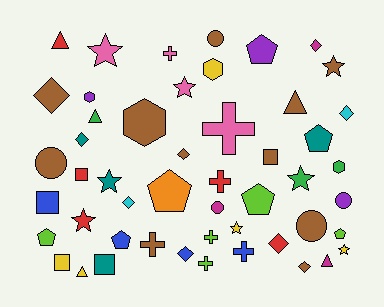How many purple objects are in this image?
There are 3 purple objects.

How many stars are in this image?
There are 8 stars.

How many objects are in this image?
There are 50 objects.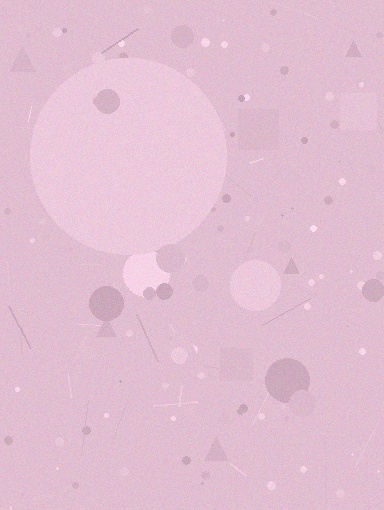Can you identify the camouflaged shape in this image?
The camouflaged shape is a circle.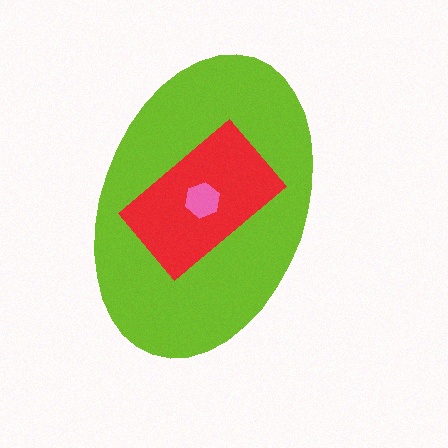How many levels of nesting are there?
3.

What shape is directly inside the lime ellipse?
The red rectangle.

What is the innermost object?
The pink hexagon.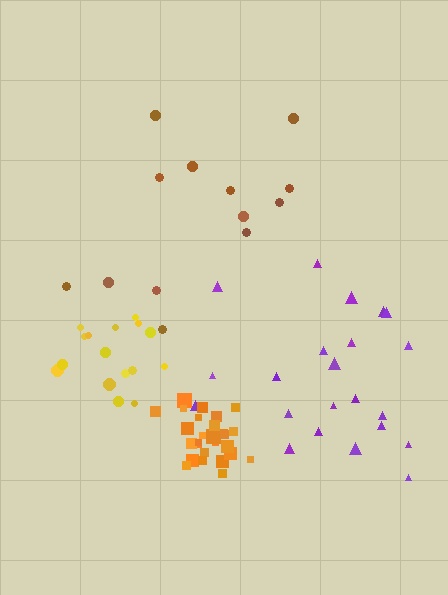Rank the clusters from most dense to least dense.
orange, yellow, purple, brown.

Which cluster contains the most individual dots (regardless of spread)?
Orange (27).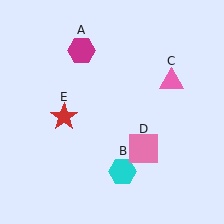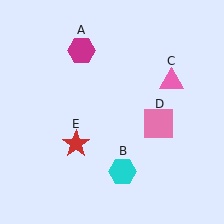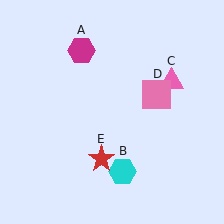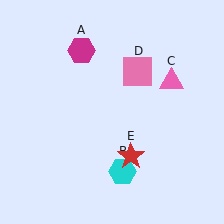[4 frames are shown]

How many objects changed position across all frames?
2 objects changed position: pink square (object D), red star (object E).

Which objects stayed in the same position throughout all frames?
Magenta hexagon (object A) and cyan hexagon (object B) and pink triangle (object C) remained stationary.